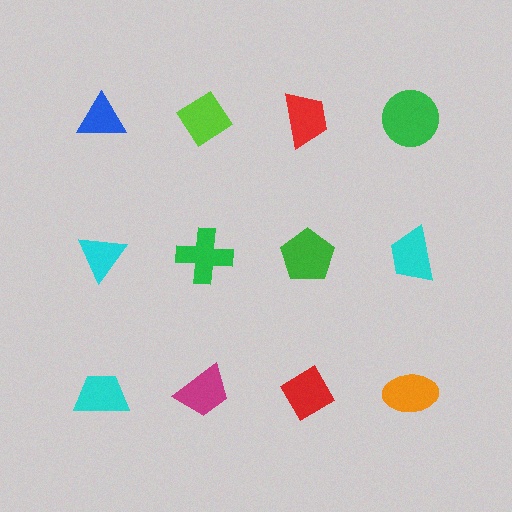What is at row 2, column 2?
A green cross.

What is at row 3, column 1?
A cyan trapezoid.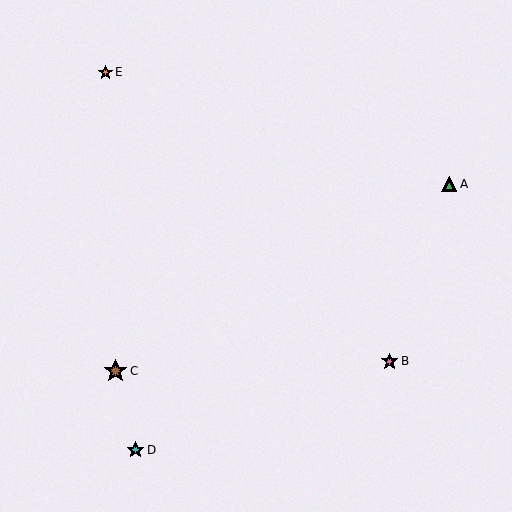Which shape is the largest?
The brown star (labeled C) is the largest.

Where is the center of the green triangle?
The center of the green triangle is at (449, 184).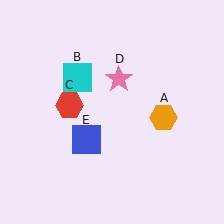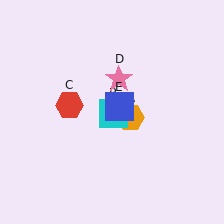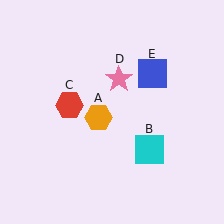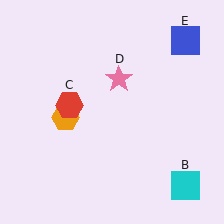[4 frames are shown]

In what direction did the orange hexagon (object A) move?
The orange hexagon (object A) moved left.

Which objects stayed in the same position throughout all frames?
Red hexagon (object C) and pink star (object D) remained stationary.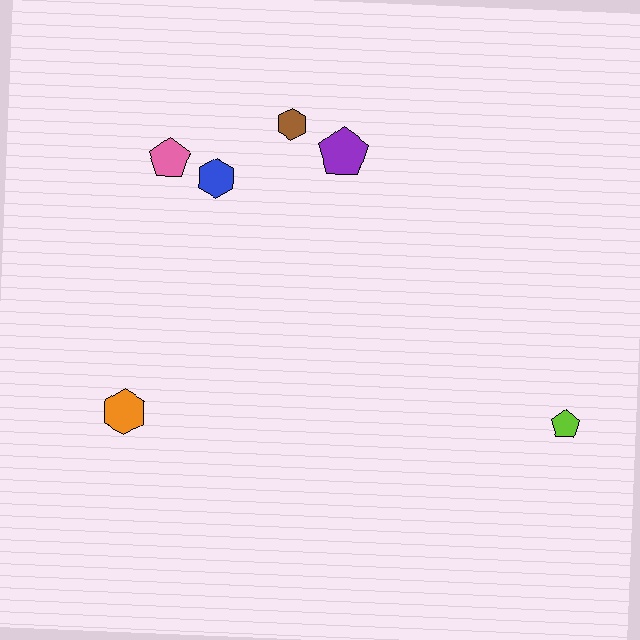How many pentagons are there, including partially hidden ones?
There are 3 pentagons.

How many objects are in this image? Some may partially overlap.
There are 6 objects.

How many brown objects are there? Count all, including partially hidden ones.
There is 1 brown object.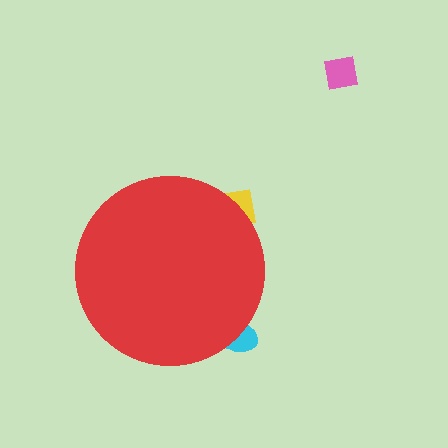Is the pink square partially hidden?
No, the pink square is fully visible.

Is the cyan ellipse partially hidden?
Yes, the cyan ellipse is partially hidden behind the red circle.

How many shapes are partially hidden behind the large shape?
2 shapes are partially hidden.